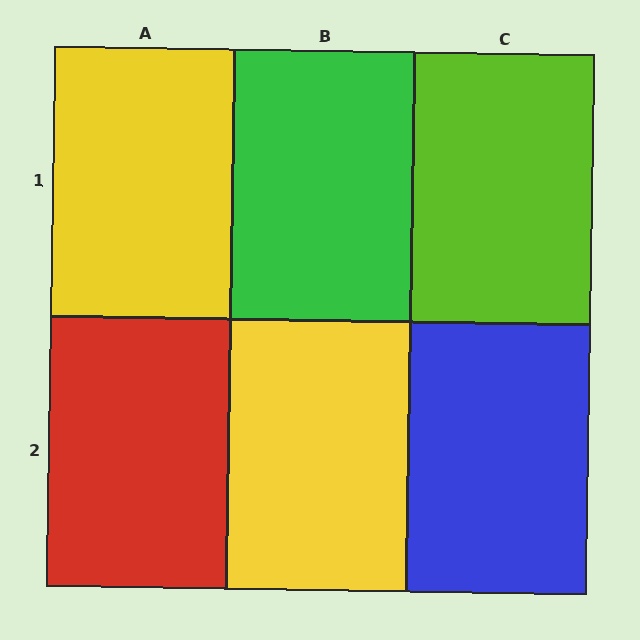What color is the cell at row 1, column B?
Green.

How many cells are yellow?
2 cells are yellow.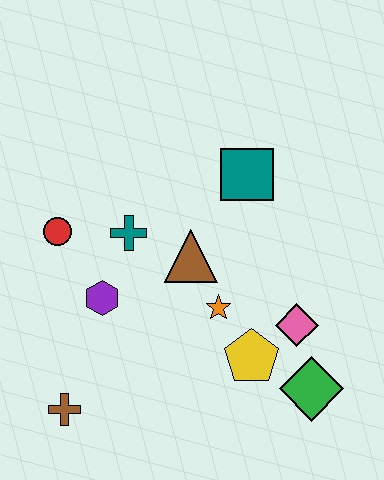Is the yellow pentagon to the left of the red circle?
No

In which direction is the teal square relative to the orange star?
The teal square is above the orange star.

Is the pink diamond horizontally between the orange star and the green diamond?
Yes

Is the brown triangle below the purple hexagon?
No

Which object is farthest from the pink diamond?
The red circle is farthest from the pink diamond.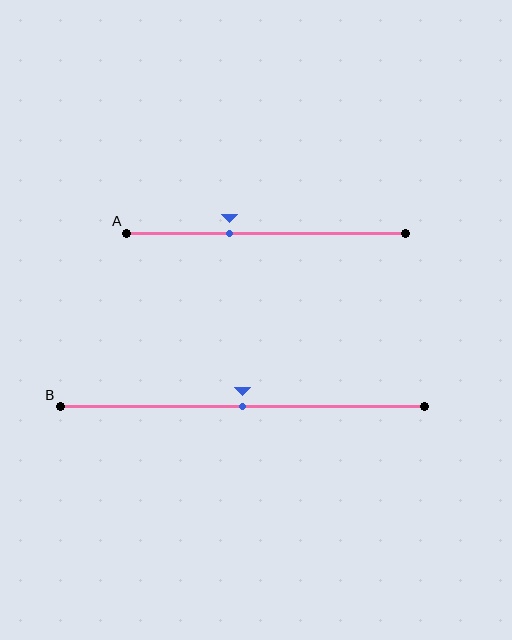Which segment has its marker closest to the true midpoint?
Segment B has its marker closest to the true midpoint.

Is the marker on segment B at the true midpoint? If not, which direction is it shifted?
Yes, the marker on segment B is at the true midpoint.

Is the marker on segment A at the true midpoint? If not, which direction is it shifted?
No, the marker on segment A is shifted to the left by about 13% of the segment length.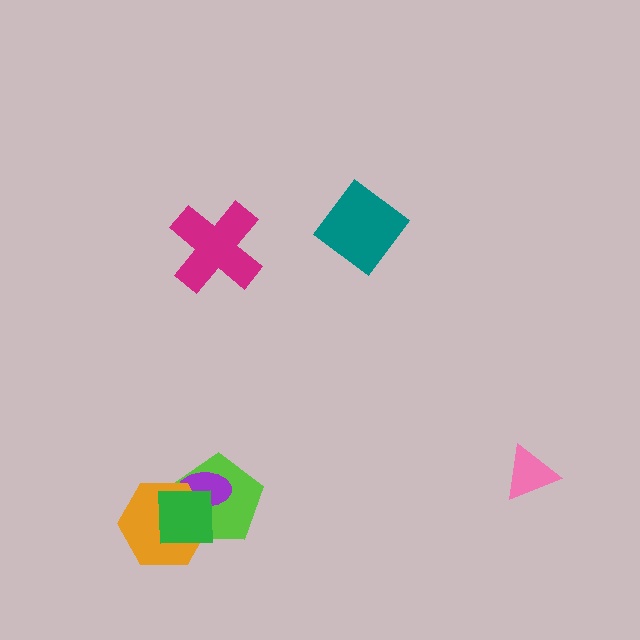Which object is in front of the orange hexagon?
The green square is in front of the orange hexagon.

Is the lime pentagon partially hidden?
Yes, it is partially covered by another shape.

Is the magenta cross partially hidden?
No, no other shape covers it.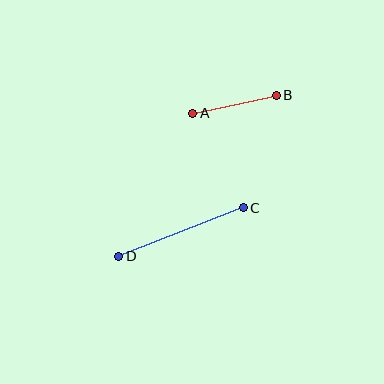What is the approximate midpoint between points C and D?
The midpoint is at approximately (181, 232) pixels.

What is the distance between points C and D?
The distance is approximately 134 pixels.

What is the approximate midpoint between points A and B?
The midpoint is at approximately (234, 104) pixels.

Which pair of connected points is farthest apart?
Points C and D are farthest apart.